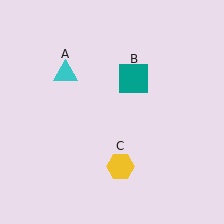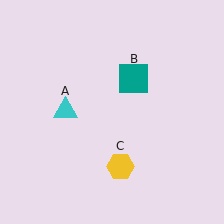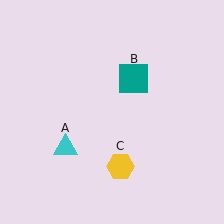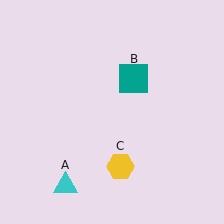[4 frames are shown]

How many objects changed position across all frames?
1 object changed position: cyan triangle (object A).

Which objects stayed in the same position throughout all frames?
Teal square (object B) and yellow hexagon (object C) remained stationary.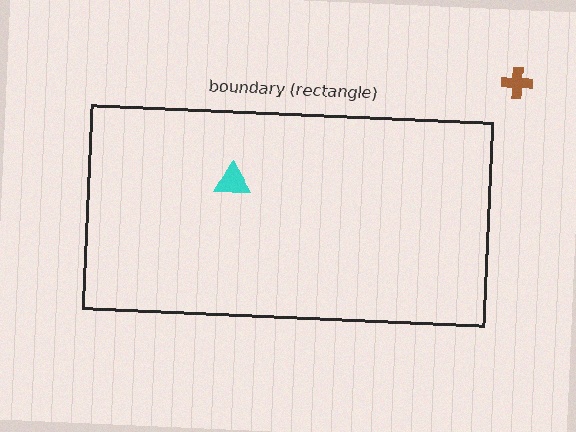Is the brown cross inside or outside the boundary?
Outside.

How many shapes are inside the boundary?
1 inside, 1 outside.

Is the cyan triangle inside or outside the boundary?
Inside.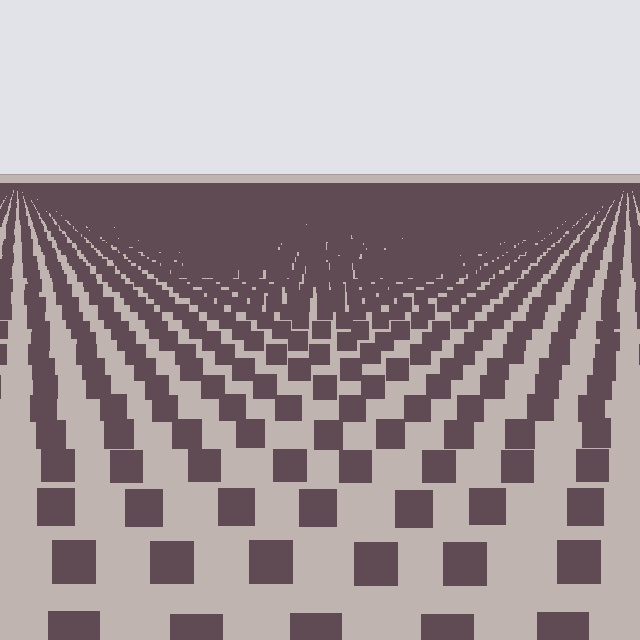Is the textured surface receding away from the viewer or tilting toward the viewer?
The surface is receding away from the viewer. Texture elements get smaller and denser toward the top.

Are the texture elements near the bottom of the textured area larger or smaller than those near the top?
Larger. Near the bottom, elements are closer to the viewer and appear at a bigger on-screen size.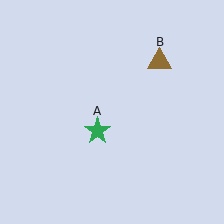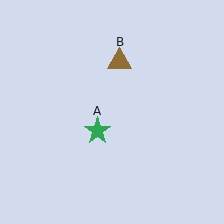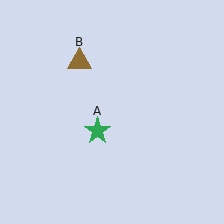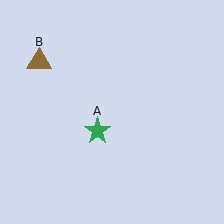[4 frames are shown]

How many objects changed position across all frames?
1 object changed position: brown triangle (object B).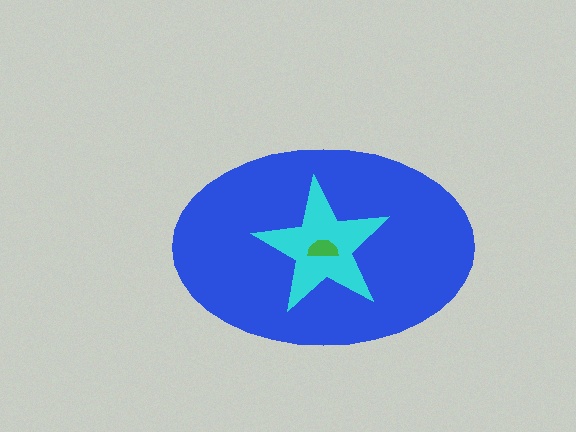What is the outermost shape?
The blue ellipse.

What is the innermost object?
The green semicircle.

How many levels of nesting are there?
3.